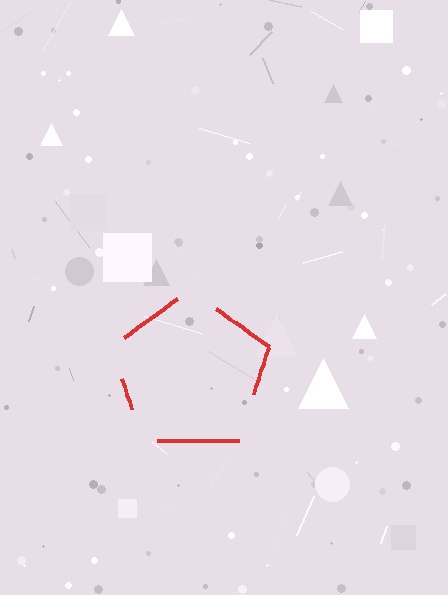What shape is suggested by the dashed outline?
The dashed outline suggests a pentagon.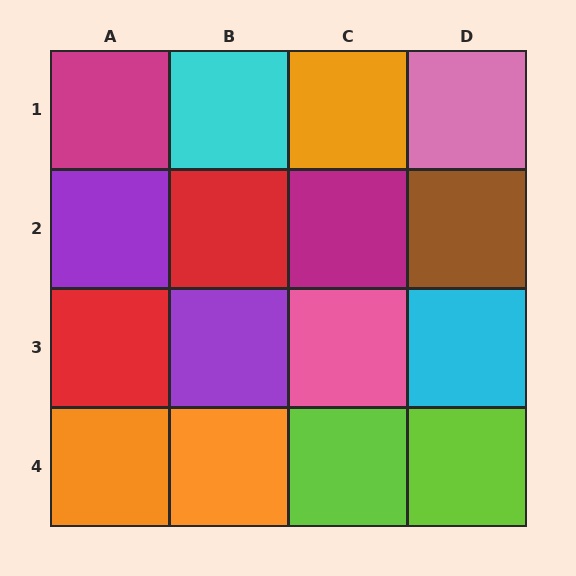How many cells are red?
2 cells are red.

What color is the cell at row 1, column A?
Magenta.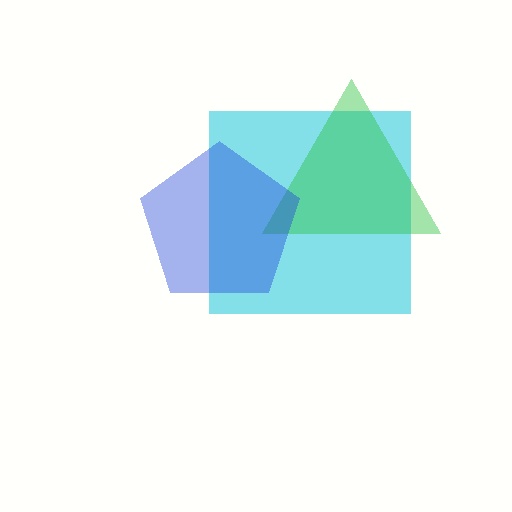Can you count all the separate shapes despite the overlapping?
Yes, there are 3 separate shapes.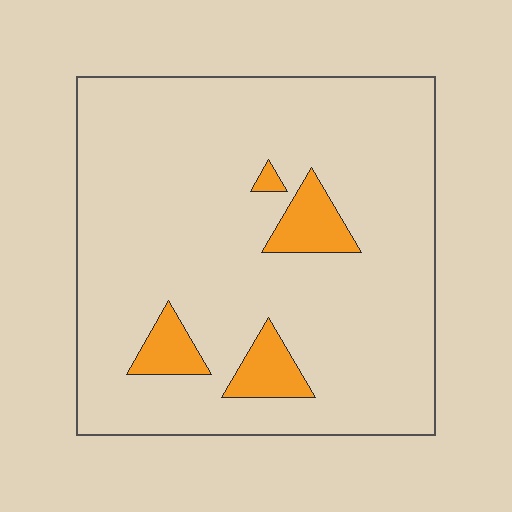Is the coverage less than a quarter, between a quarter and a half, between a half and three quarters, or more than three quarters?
Less than a quarter.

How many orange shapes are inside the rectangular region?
4.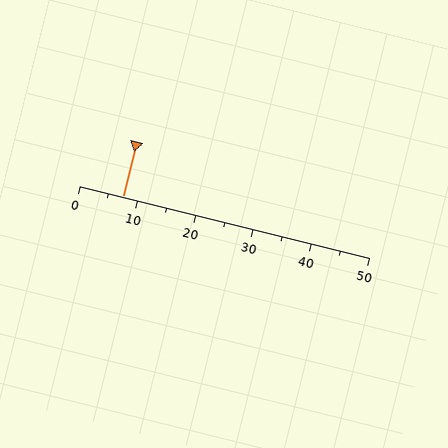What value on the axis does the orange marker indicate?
The marker indicates approximately 7.5.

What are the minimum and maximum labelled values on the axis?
The axis runs from 0 to 50.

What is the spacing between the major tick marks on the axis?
The major ticks are spaced 10 apart.